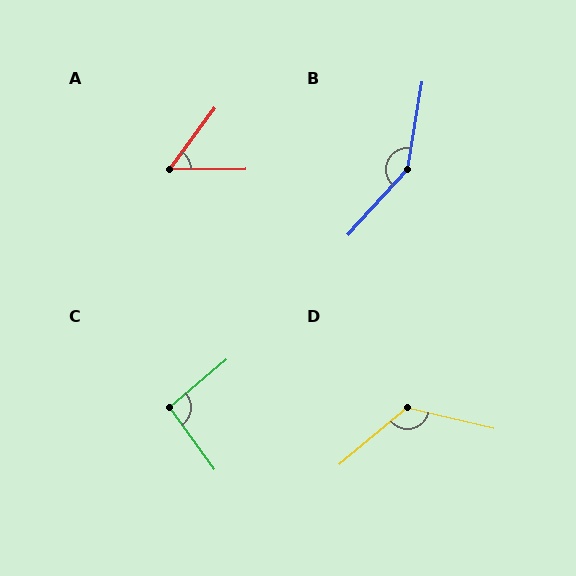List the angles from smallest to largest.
A (53°), C (94°), D (127°), B (147°).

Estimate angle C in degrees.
Approximately 94 degrees.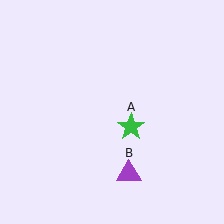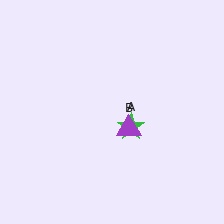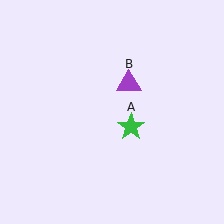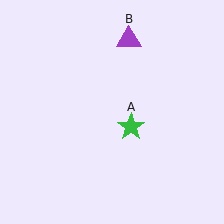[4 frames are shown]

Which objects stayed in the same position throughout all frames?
Green star (object A) remained stationary.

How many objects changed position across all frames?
1 object changed position: purple triangle (object B).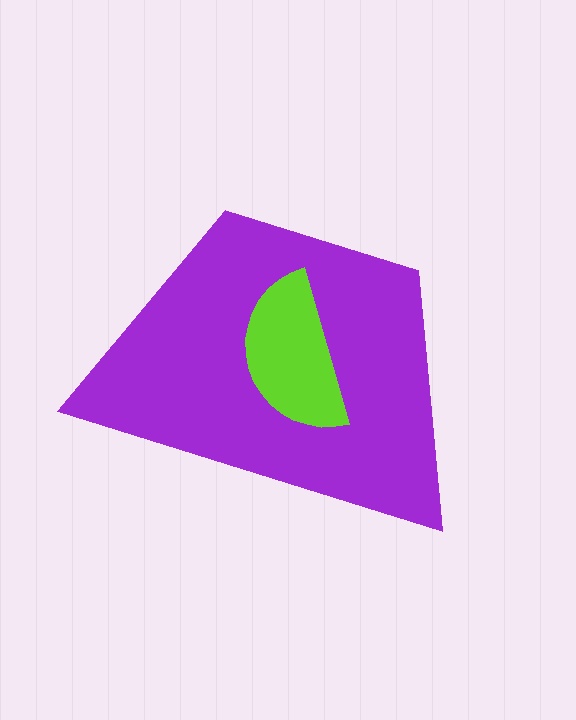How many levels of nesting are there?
2.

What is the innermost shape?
The lime semicircle.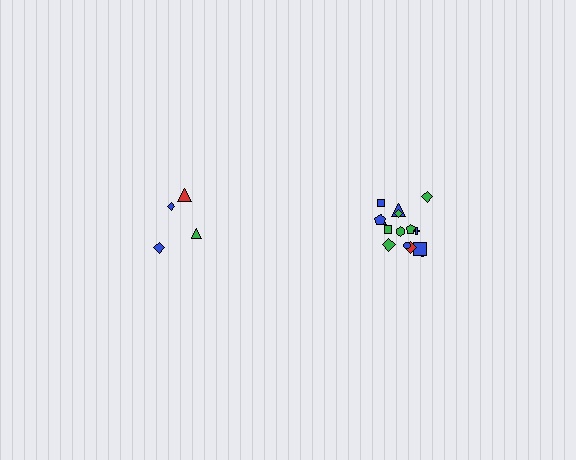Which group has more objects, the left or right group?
The right group.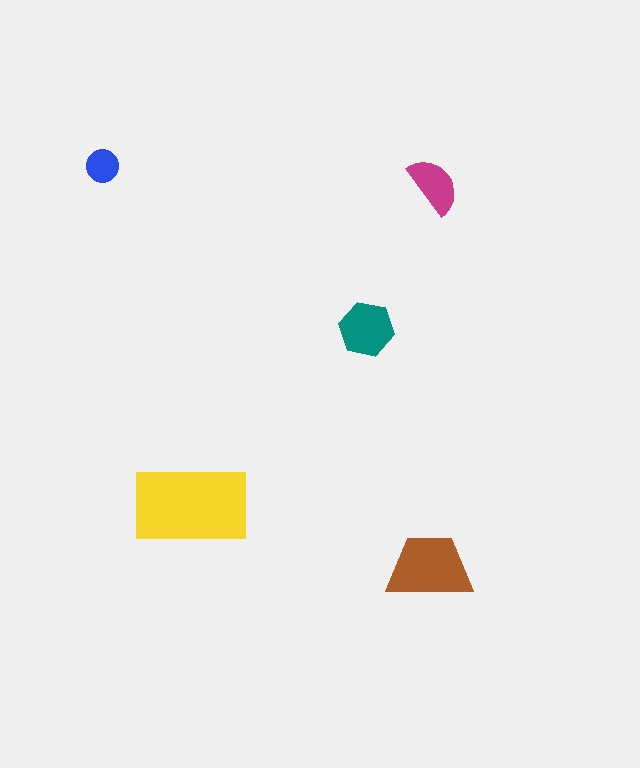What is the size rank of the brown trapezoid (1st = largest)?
2nd.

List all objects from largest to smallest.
The yellow rectangle, the brown trapezoid, the teal hexagon, the magenta semicircle, the blue circle.